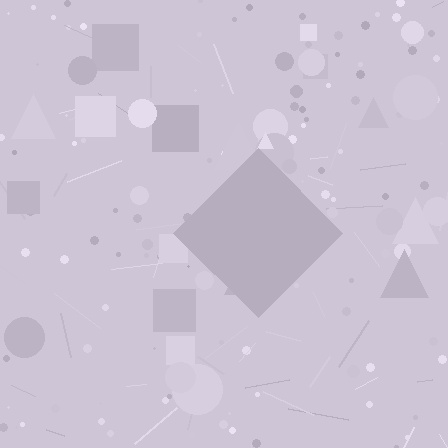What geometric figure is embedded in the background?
A diamond is embedded in the background.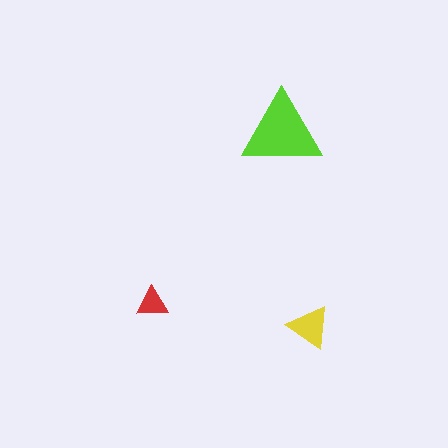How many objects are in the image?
There are 3 objects in the image.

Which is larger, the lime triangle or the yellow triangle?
The lime one.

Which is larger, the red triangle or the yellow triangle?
The yellow one.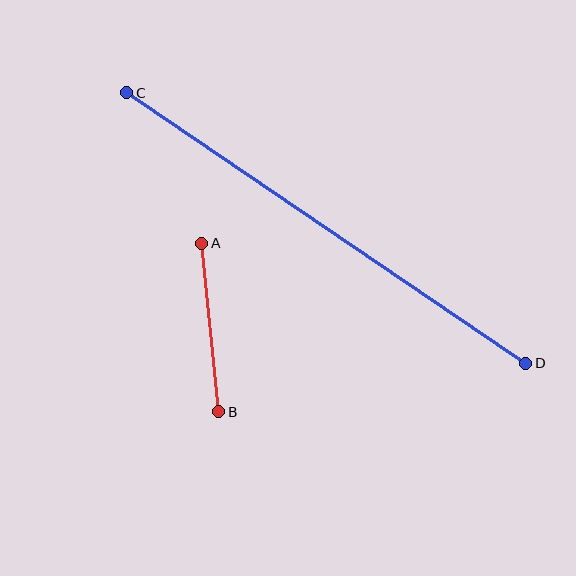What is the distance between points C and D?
The distance is approximately 482 pixels.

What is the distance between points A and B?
The distance is approximately 169 pixels.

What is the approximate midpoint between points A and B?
The midpoint is at approximately (210, 328) pixels.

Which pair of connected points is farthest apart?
Points C and D are farthest apart.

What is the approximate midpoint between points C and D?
The midpoint is at approximately (326, 228) pixels.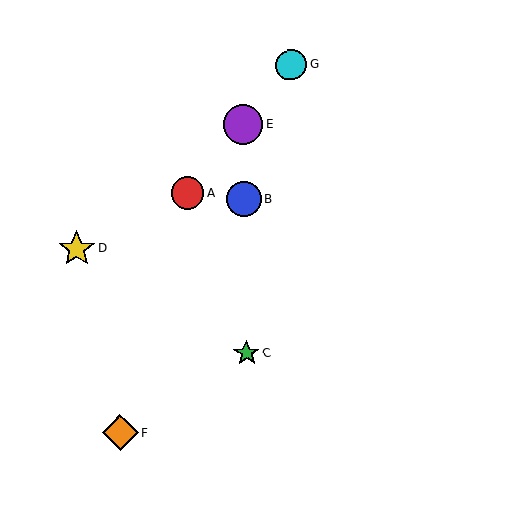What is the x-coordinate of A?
Object A is at x≈187.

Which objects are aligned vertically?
Objects B, C, E are aligned vertically.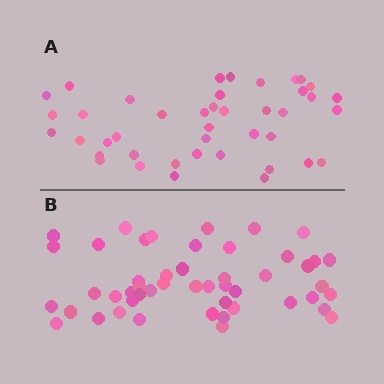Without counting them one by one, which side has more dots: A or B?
Region B (the bottom region) has more dots.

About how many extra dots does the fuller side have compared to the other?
Region B has roughly 8 or so more dots than region A.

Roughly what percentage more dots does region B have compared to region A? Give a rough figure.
About 15% more.